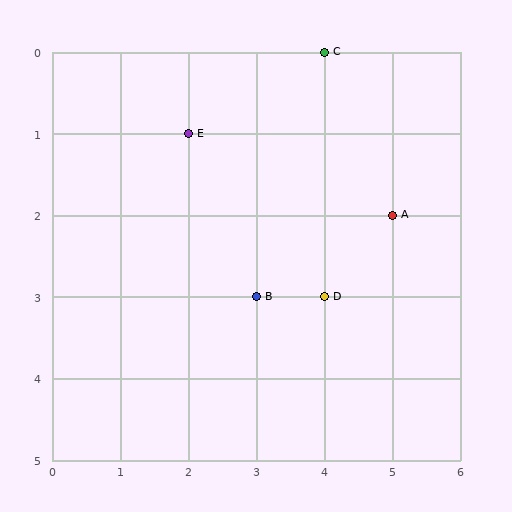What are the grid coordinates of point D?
Point D is at grid coordinates (4, 3).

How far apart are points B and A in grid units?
Points B and A are 2 columns and 1 row apart (about 2.2 grid units diagonally).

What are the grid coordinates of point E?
Point E is at grid coordinates (2, 1).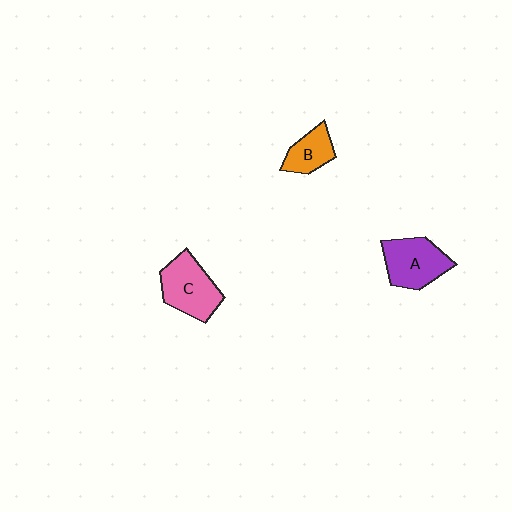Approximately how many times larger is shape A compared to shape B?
Approximately 1.6 times.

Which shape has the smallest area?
Shape B (orange).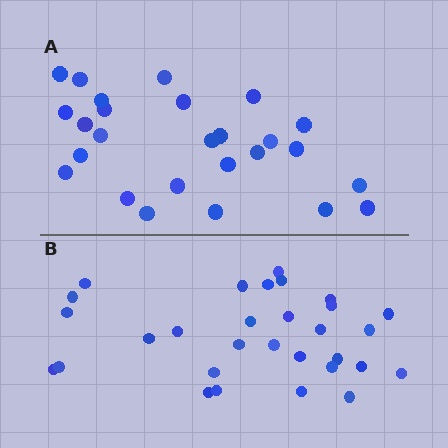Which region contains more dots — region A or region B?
Region B (the bottom region) has more dots.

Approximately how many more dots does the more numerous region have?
Region B has about 4 more dots than region A.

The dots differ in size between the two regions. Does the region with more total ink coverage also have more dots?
No. Region A has more total ink coverage because its dots are larger, but region B actually contains more individual dots. Total area can be misleading — the number of items is what matters here.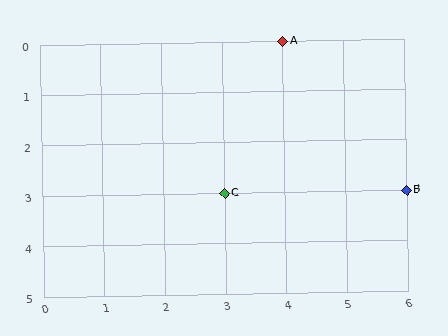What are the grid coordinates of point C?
Point C is at grid coordinates (3, 3).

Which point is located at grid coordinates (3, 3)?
Point C is at (3, 3).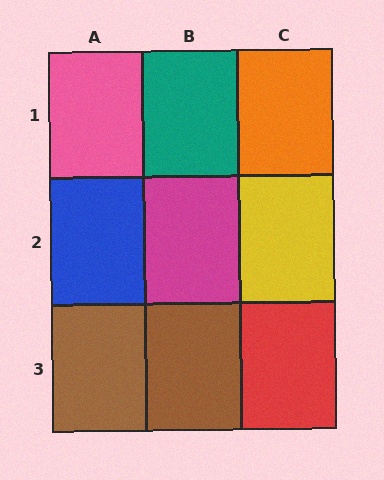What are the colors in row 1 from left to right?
Pink, teal, orange.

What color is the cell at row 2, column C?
Yellow.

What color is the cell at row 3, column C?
Red.